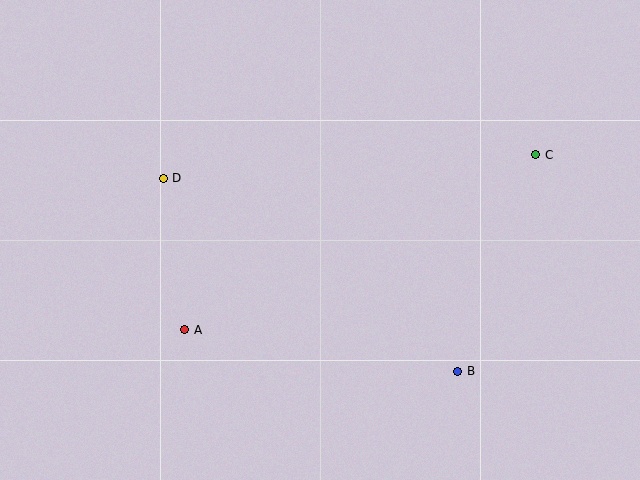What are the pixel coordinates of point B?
Point B is at (458, 371).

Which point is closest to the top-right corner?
Point C is closest to the top-right corner.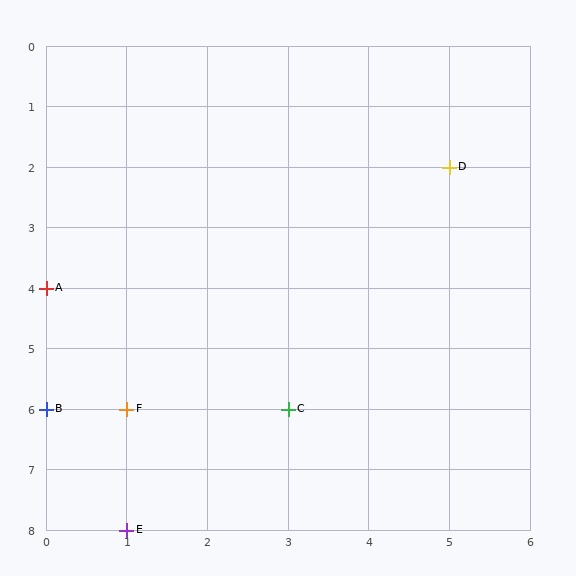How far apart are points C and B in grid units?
Points C and B are 3 columns apart.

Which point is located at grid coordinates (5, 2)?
Point D is at (5, 2).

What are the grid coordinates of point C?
Point C is at grid coordinates (3, 6).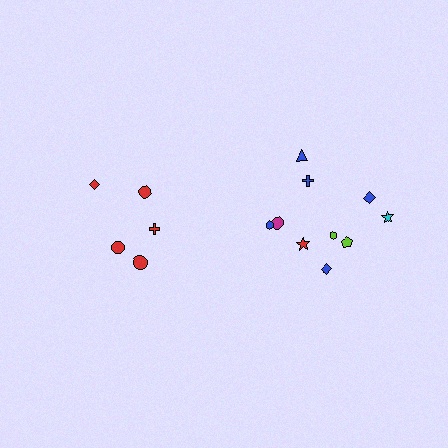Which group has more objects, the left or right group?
The right group.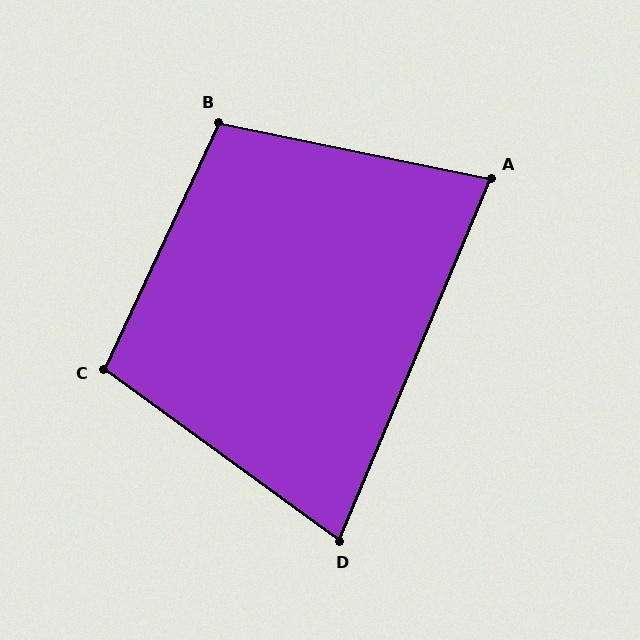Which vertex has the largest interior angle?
B, at approximately 103 degrees.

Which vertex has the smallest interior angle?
D, at approximately 77 degrees.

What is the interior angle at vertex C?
Approximately 101 degrees (obtuse).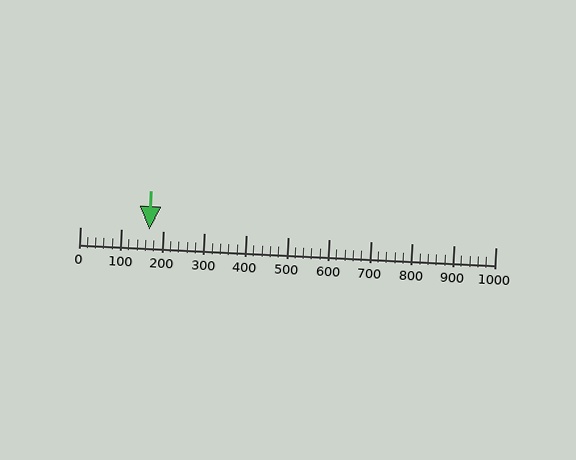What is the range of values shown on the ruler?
The ruler shows values from 0 to 1000.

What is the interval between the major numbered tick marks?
The major tick marks are spaced 100 units apart.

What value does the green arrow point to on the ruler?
The green arrow points to approximately 166.